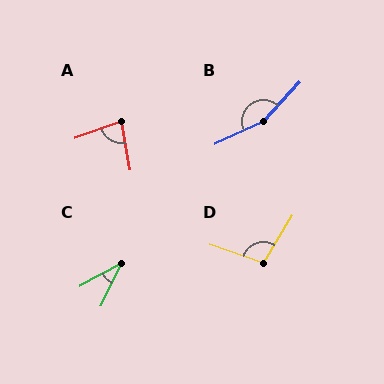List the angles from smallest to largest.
C (37°), A (81°), D (102°), B (158°).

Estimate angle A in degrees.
Approximately 81 degrees.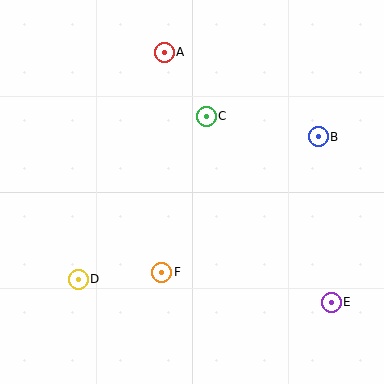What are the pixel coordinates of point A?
Point A is at (164, 52).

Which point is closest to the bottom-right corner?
Point E is closest to the bottom-right corner.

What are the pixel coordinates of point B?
Point B is at (318, 137).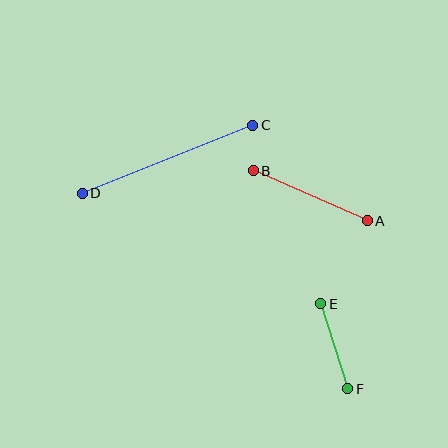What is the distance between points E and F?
The distance is approximately 89 pixels.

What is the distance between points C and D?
The distance is approximately 184 pixels.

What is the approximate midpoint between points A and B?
The midpoint is at approximately (310, 196) pixels.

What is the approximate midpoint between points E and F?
The midpoint is at approximately (334, 346) pixels.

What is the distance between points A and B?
The distance is approximately 125 pixels.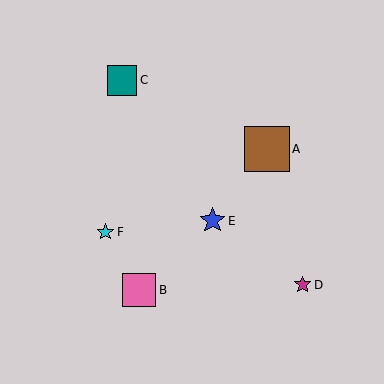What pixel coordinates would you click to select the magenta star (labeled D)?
Click at (303, 285) to select the magenta star D.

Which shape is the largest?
The brown square (labeled A) is the largest.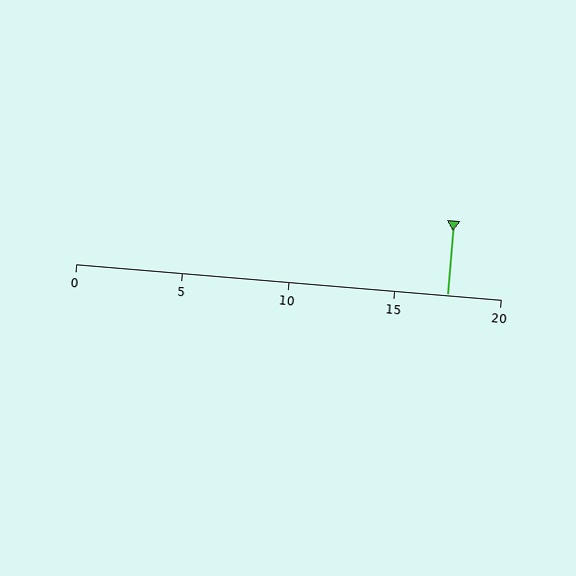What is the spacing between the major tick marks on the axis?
The major ticks are spaced 5 apart.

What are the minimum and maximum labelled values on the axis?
The axis runs from 0 to 20.